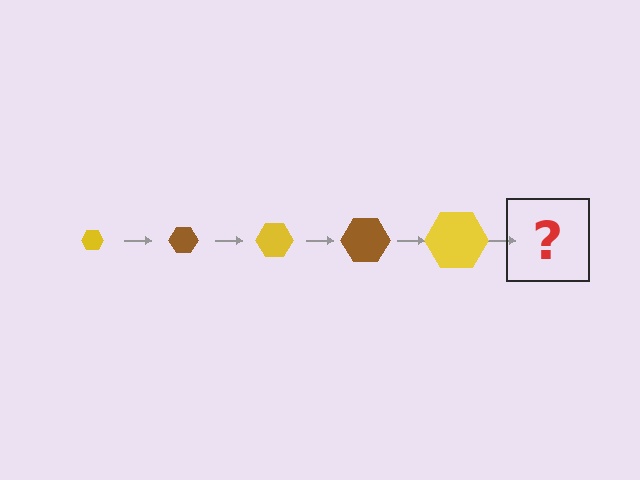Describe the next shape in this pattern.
It should be a brown hexagon, larger than the previous one.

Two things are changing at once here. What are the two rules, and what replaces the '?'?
The two rules are that the hexagon grows larger each step and the color cycles through yellow and brown. The '?' should be a brown hexagon, larger than the previous one.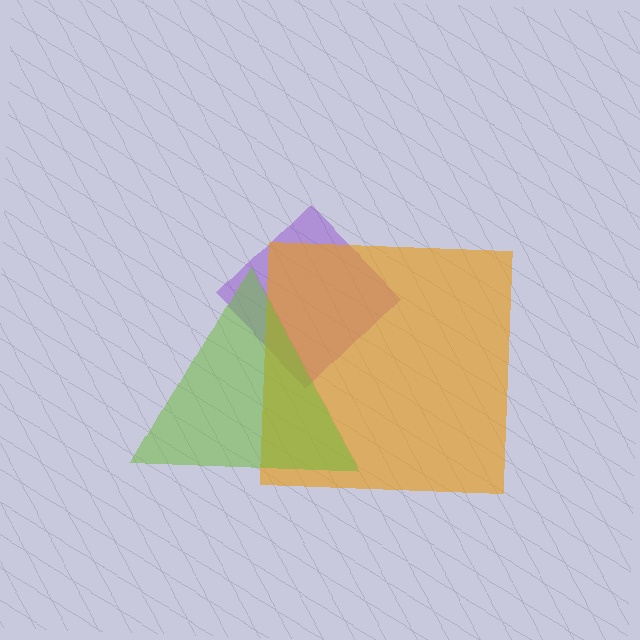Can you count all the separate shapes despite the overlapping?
Yes, there are 3 separate shapes.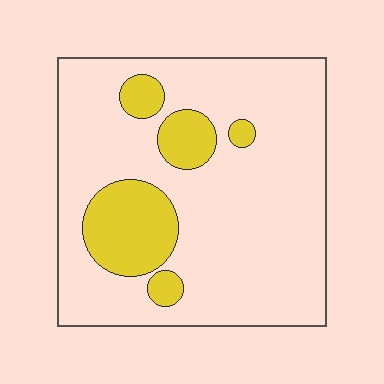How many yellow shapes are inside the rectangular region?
5.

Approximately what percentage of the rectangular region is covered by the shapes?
Approximately 20%.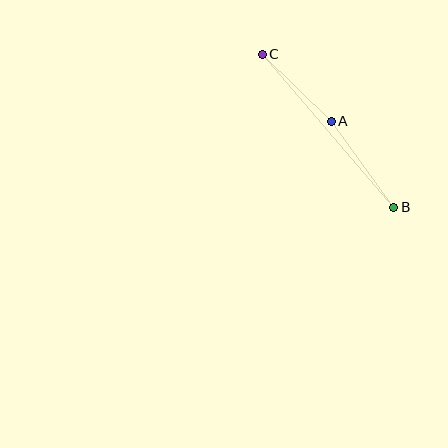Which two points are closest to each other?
Points A and C are closest to each other.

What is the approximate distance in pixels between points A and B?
The distance between A and B is approximately 106 pixels.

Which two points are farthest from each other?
Points B and C are farthest from each other.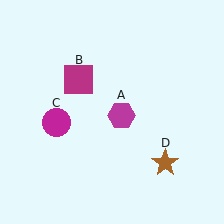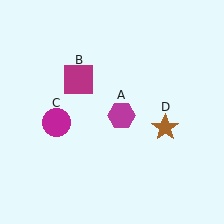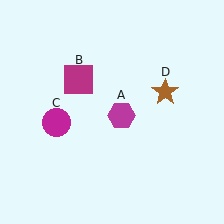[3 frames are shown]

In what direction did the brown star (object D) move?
The brown star (object D) moved up.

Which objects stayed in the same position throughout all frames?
Magenta hexagon (object A) and magenta square (object B) and magenta circle (object C) remained stationary.